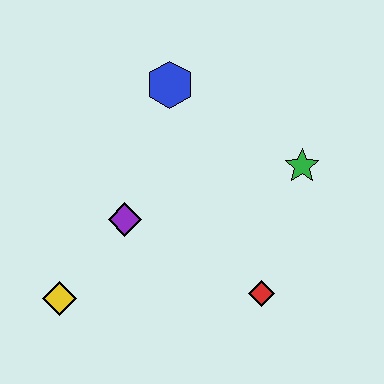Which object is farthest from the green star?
The yellow diamond is farthest from the green star.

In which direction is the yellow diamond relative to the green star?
The yellow diamond is to the left of the green star.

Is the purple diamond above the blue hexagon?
No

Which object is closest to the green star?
The red diamond is closest to the green star.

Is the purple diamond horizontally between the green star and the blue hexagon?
No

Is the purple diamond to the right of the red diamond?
No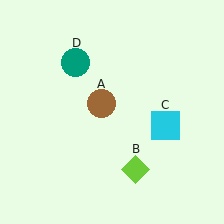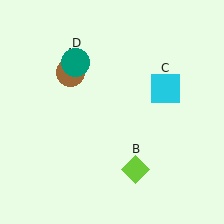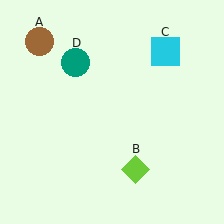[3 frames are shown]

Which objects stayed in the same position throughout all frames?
Lime diamond (object B) and teal circle (object D) remained stationary.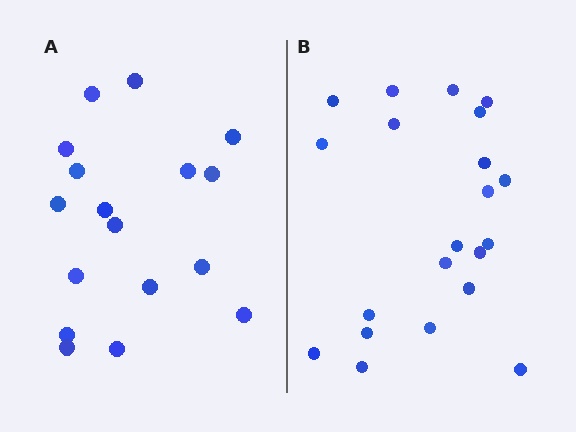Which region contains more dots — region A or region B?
Region B (the right region) has more dots.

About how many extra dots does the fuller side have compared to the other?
Region B has about 4 more dots than region A.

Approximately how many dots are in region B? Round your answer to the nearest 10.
About 20 dots. (The exact count is 21, which rounds to 20.)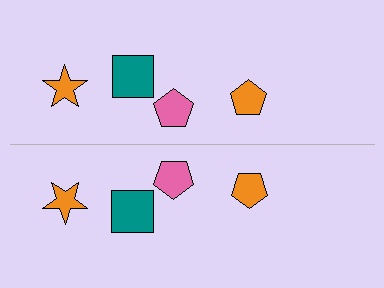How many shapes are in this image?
There are 8 shapes in this image.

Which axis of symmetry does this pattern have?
The pattern has a horizontal axis of symmetry running through the center of the image.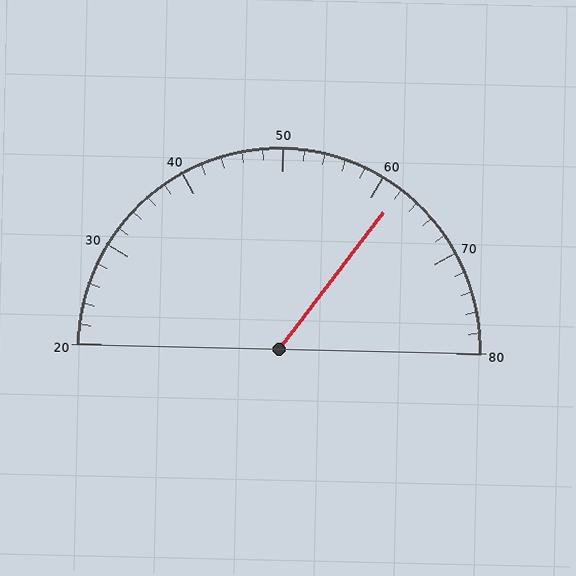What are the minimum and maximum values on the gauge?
The gauge ranges from 20 to 80.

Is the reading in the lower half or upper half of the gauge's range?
The reading is in the upper half of the range (20 to 80).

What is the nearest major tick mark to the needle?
The nearest major tick mark is 60.